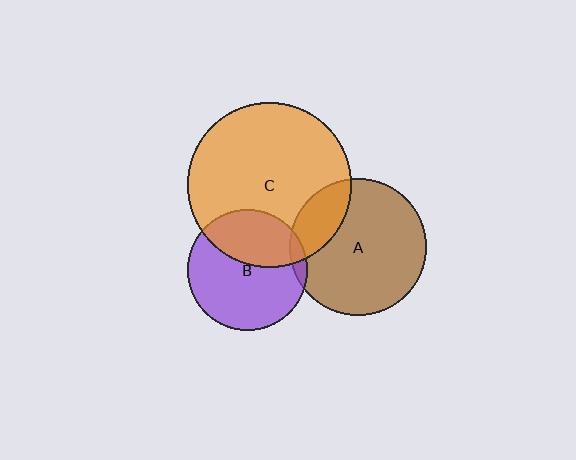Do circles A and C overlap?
Yes.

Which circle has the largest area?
Circle C (orange).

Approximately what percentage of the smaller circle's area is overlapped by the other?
Approximately 20%.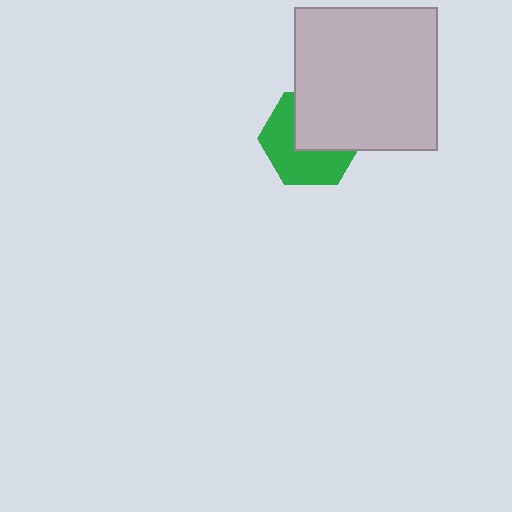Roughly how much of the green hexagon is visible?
About half of it is visible (roughly 52%).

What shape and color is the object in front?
The object in front is a light gray square.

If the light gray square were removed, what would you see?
You would see the complete green hexagon.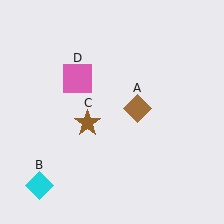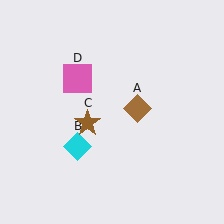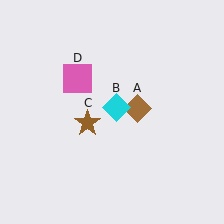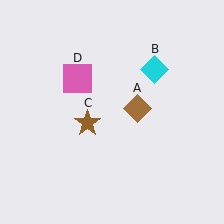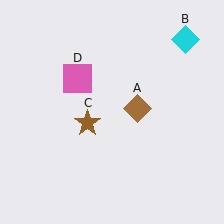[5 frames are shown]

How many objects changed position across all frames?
1 object changed position: cyan diamond (object B).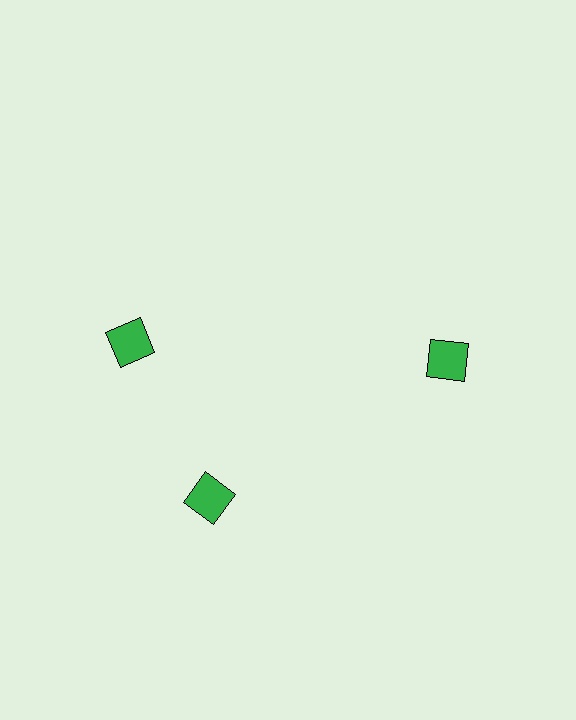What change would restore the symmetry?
The symmetry would be restored by rotating it back into even spacing with its neighbors so that all 3 squares sit at equal angles and equal distance from the center.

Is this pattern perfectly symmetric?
No. The 3 green squares are arranged in a ring, but one element near the 11 o'clock position is rotated out of alignment along the ring, breaking the 3-fold rotational symmetry.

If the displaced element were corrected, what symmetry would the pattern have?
It would have 3-fold rotational symmetry — the pattern would map onto itself every 120 degrees.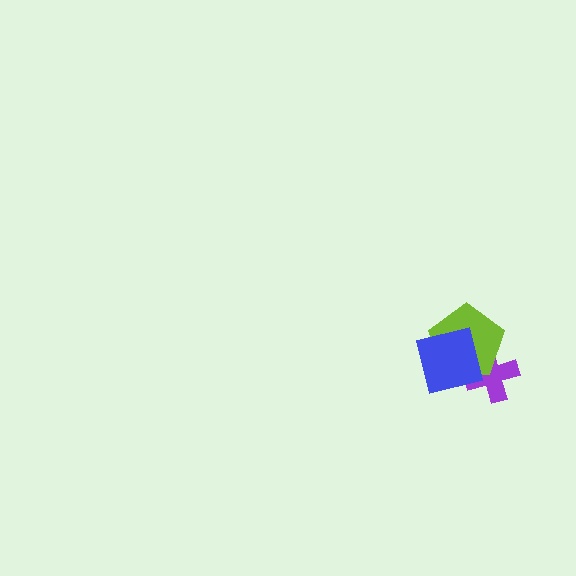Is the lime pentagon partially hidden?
Yes, it is partially covered by another shape.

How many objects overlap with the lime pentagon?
2 objects overlap with the lime pentagon.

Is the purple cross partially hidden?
Yes, it is partially covered by another shape.